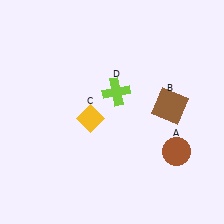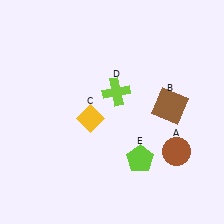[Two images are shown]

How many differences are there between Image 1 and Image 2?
There is 1 difference between the two images.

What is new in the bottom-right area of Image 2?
A lime pentagon (E) was added in the bottom-right area of Image 2.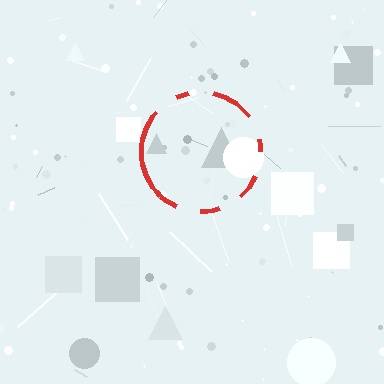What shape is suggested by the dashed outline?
The dashed outline suggests a circle.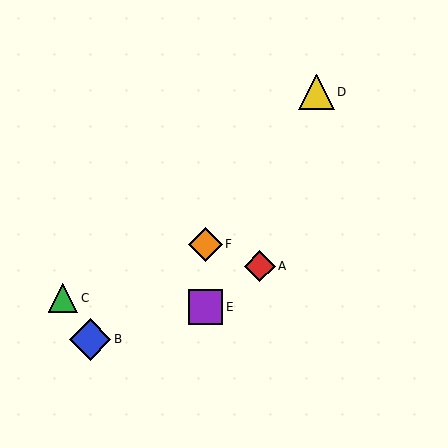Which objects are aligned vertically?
Objects E, F are aligned vertically.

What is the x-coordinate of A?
Object A is at x≈260.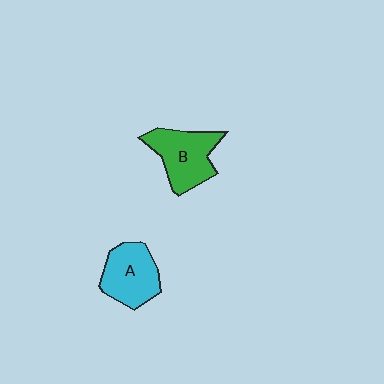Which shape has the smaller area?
Shape A (cyan).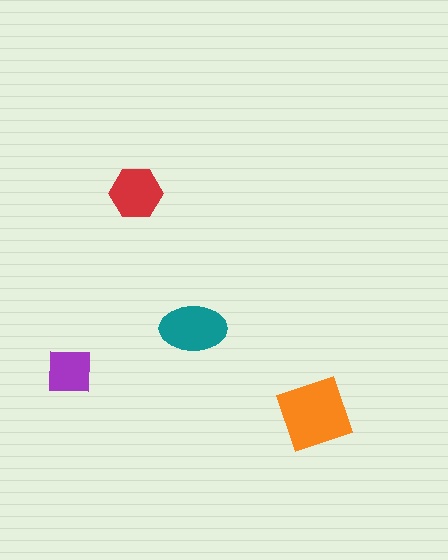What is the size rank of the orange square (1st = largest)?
1st.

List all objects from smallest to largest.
The purple square, the red hexagon, the teal ellipse, the orange square.